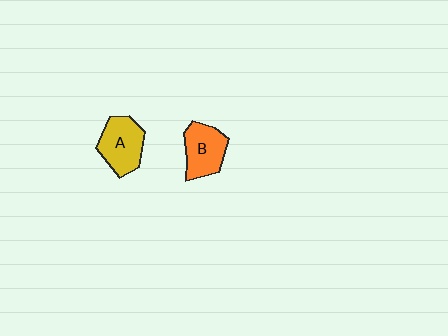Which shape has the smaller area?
Shape B (orange).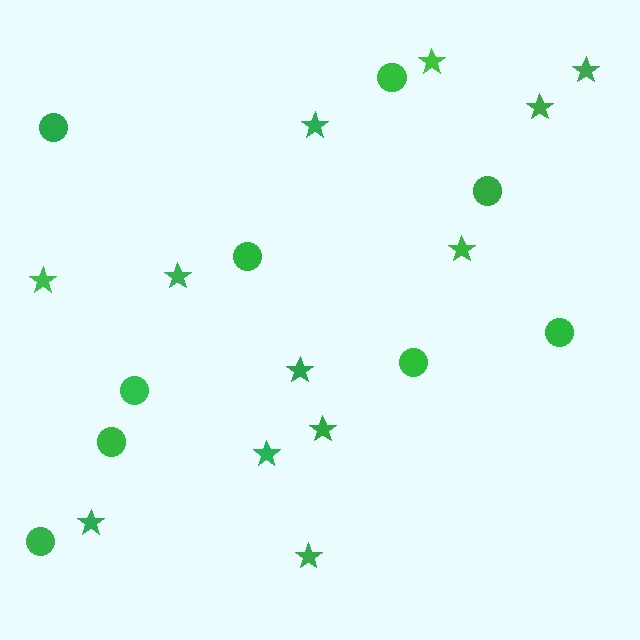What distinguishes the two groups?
There are 2 groups: one group of stars (12) and one group of circles (9).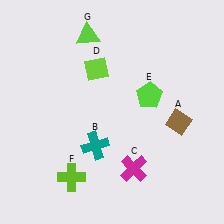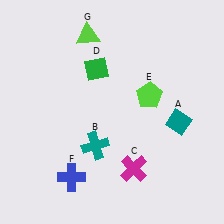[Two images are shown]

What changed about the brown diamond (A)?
In Image 1, A is brown. In Image 2, it changed to teal.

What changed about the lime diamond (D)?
In Image 1, D is lime. In Image 2, it changed to green.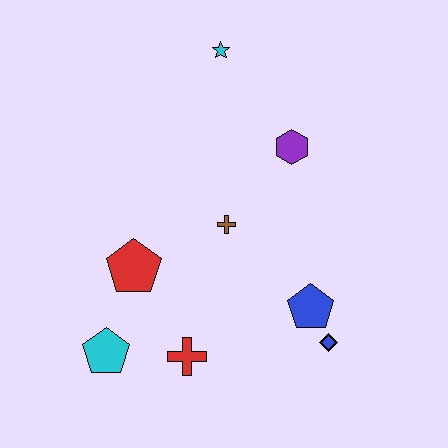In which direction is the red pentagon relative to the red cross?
The red pentagon is above the red cross.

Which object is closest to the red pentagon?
The cyan pentagon is closest to the red pentagon.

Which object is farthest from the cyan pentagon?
The cyan star is farthest from the cyan pentagon.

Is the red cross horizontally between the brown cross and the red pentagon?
Yes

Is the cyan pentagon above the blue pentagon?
No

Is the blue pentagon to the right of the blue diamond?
No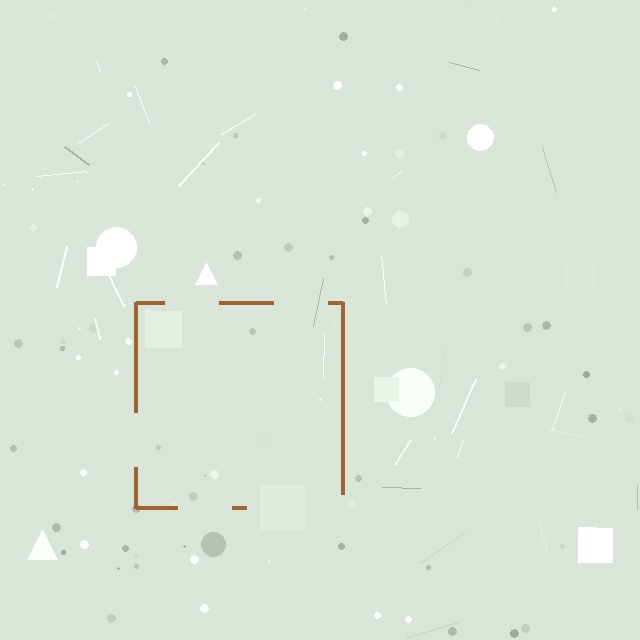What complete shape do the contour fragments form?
The contour fragments form a square.